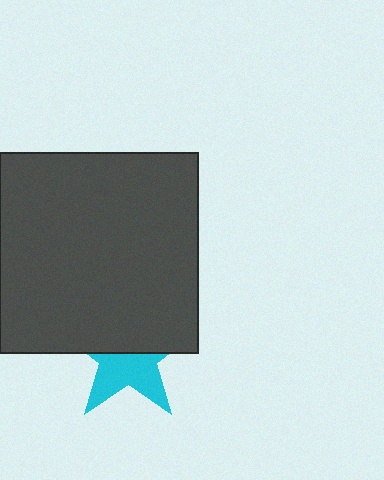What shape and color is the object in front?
The object in front is a dark gray square.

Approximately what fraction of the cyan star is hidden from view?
Roughly 52% of the cyan star is hidden behind the dark gray square.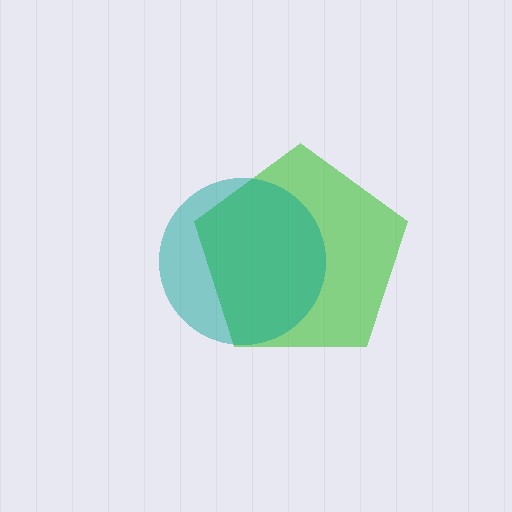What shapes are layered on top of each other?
The layered shapes are: a green pentagon, a teal circle.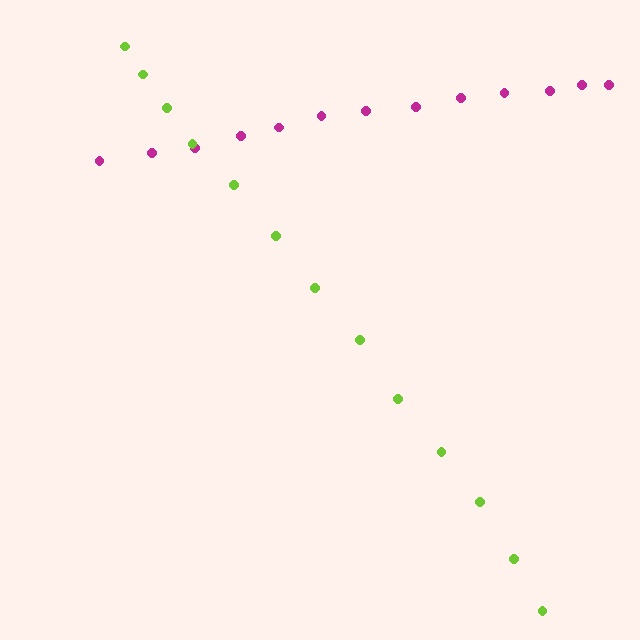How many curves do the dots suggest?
There are 2 distinct paths.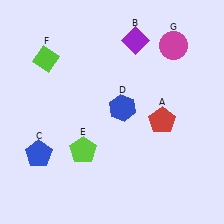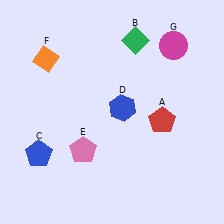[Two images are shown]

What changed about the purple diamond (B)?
In Image 1, B is purple. In Image 2, it changed to green.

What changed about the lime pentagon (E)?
In Image 1, E is lime. In Image 2, it changed to pink.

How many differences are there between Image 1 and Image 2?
There are 3 differences between the two images.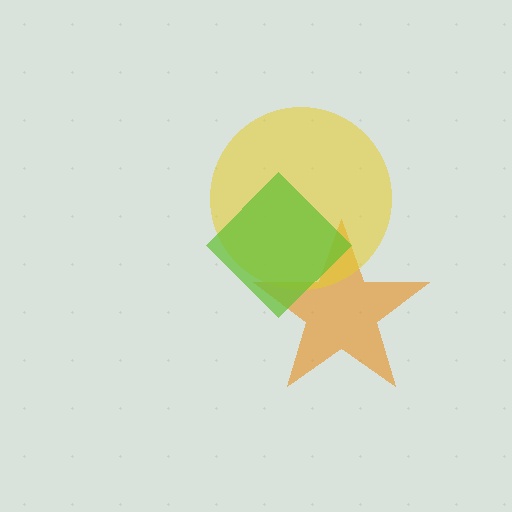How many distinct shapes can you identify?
There are 3 distinct shapes: an orange star, a yellow circle, a lime diamond.